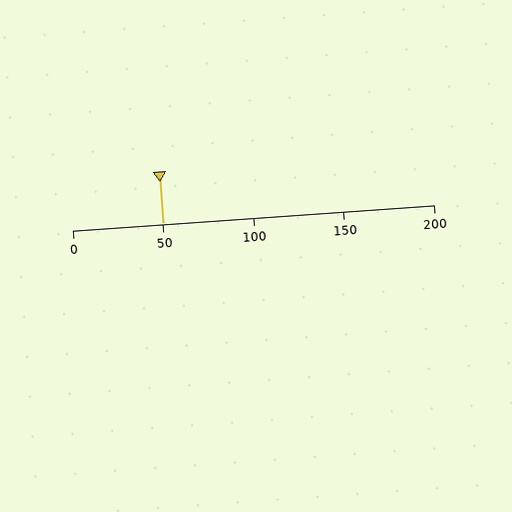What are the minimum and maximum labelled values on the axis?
The axis runs from 0 to 200.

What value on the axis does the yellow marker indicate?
The marker indicates approximately 50.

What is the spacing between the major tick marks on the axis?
The major ticks are spaced 50 apart.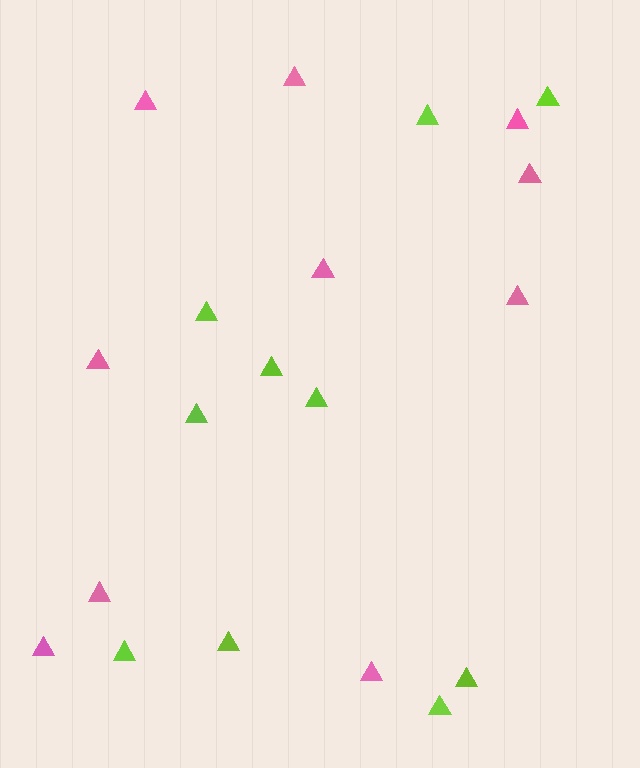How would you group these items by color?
There are 2 groups: one group of lime triangles (10) and one group of pink triangles (10).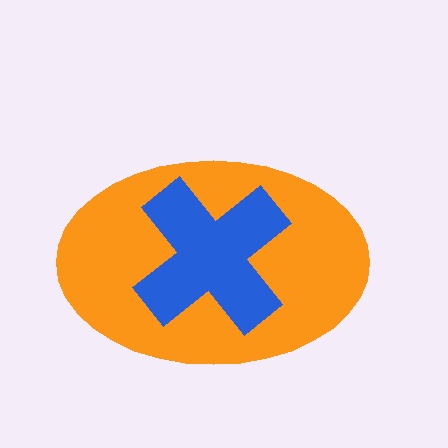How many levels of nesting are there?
2.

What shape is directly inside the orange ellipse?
The blue cross.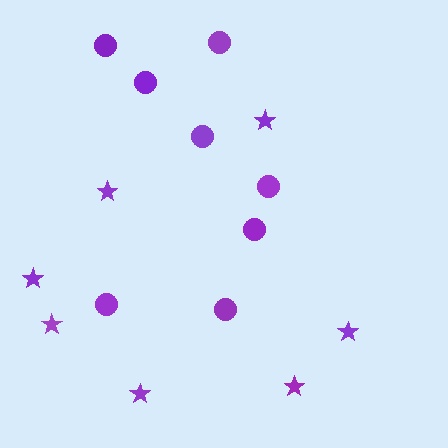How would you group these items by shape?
There are 2 groups: one group of stars (7) and one group of circles (8).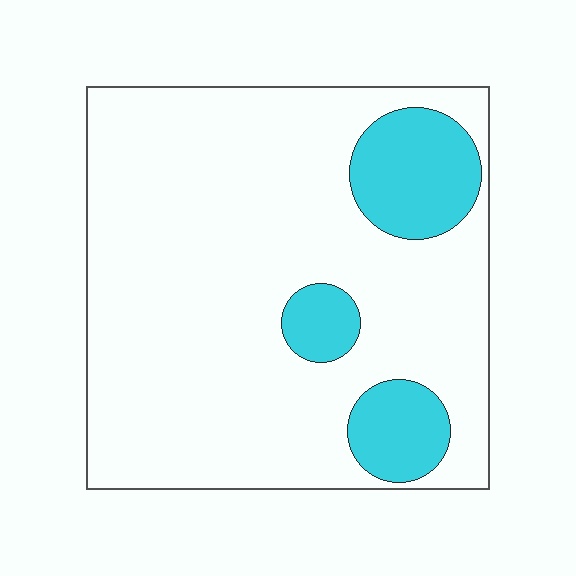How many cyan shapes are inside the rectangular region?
3.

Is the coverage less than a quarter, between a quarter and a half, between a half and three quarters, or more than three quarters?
Less than a quarter.